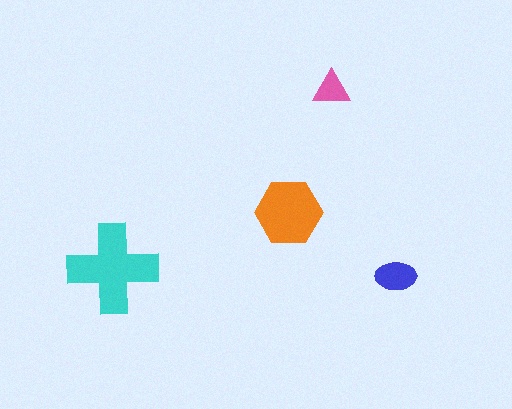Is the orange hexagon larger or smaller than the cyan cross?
Smaller.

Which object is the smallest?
The pink triangle.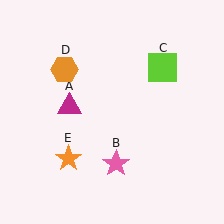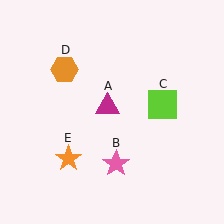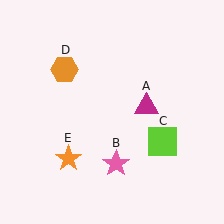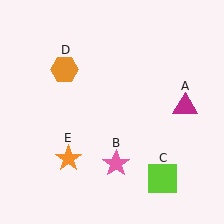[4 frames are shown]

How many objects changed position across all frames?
2 objects changed position: magenta triangle (object A), lime square (object C).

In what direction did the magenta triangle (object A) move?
The magenta triangle (object A) moved right.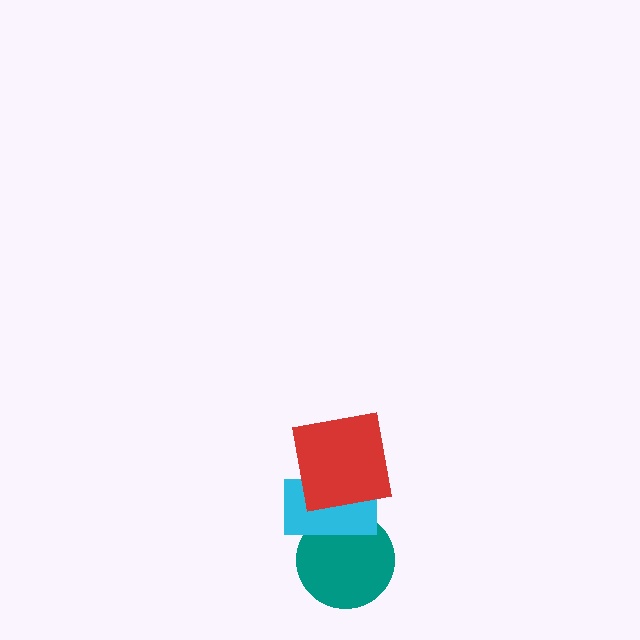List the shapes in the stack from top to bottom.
From top to bottom: the red square, the cyan rectangle, the teal circle.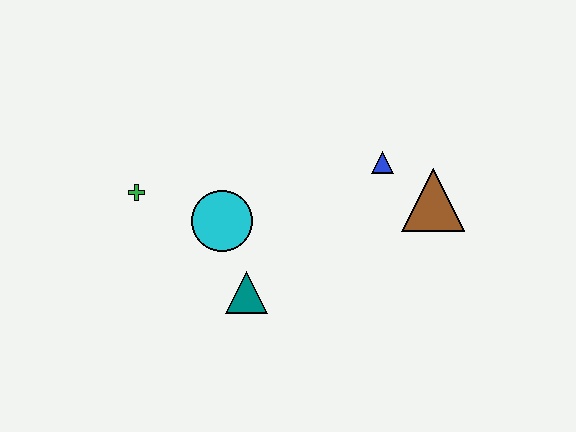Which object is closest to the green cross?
The cyan circle is closest to the green cross.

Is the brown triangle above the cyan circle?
Yes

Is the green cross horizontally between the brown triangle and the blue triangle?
No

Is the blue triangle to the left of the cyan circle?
No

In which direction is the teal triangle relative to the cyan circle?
The teal triangle is below the cyan circle.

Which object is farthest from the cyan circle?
The brown triangle is farthest from the cyan circle.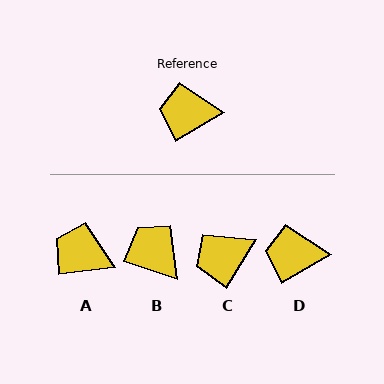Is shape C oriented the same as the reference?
No, it is off by about 28 degrees.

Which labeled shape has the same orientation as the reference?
D.